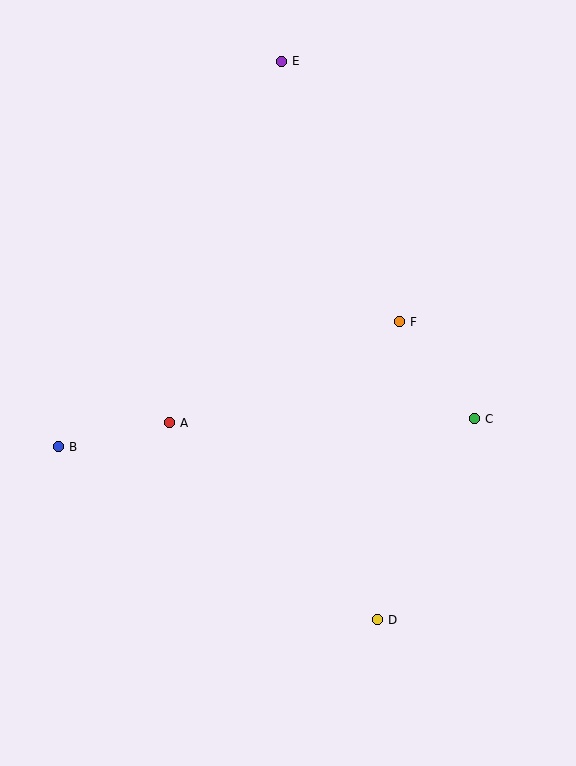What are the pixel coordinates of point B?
Point B is at (59, 447).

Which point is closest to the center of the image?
Point A at (170, 423) is closest to the center.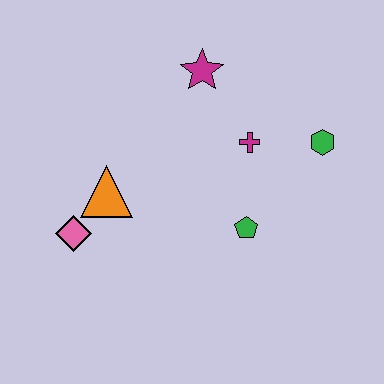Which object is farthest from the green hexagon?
The pink diamond is farthest from the green hexagon.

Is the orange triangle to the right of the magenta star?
No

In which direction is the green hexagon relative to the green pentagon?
The green hexagon is above the green pentagon.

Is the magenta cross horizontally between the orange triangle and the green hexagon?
Yes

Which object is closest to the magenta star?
The magenta cross is closest to the magenta star.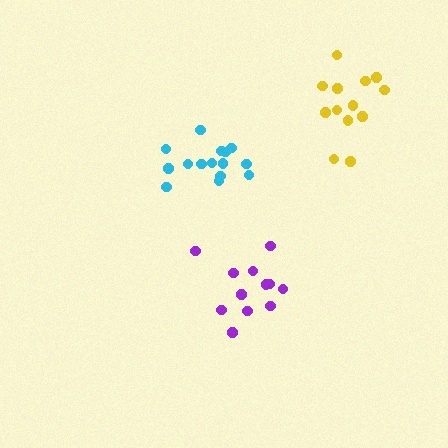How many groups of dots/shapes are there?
There are 3 groups.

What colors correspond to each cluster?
The clusters are colored: purple, cyan, yellow.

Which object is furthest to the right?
The yellow cluster is rightmost.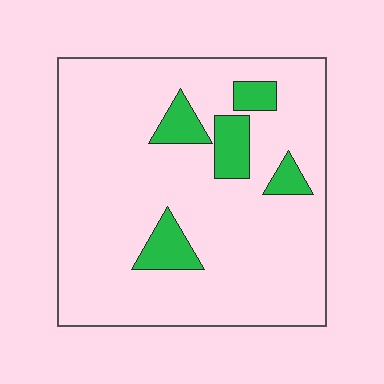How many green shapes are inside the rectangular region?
5.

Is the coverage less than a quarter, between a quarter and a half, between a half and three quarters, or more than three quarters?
Less than a quarter.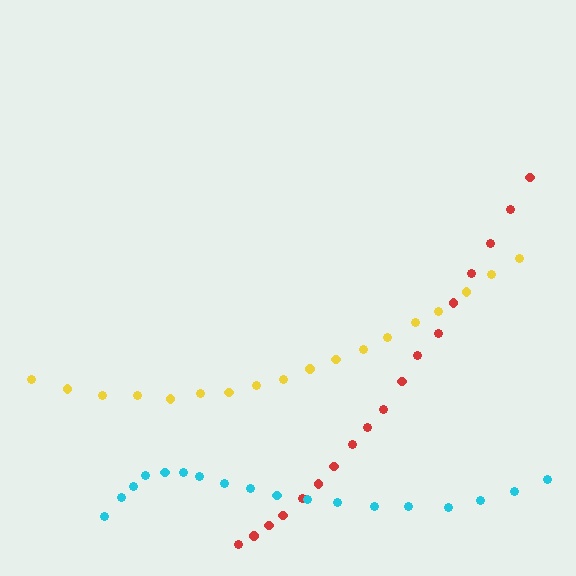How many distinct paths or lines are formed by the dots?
There are 3 distinct paths.